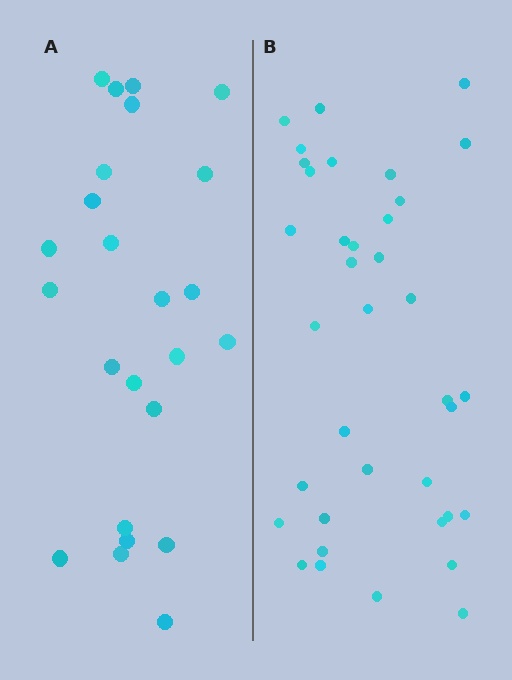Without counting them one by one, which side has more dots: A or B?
Region B (the right region) has more dots.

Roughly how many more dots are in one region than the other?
Region B has approximately 15 more dots than region A.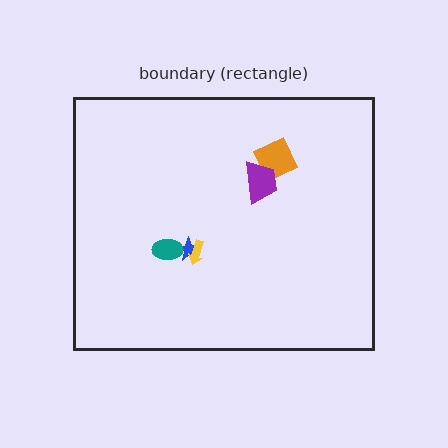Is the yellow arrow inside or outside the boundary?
Inside.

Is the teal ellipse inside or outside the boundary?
Inside.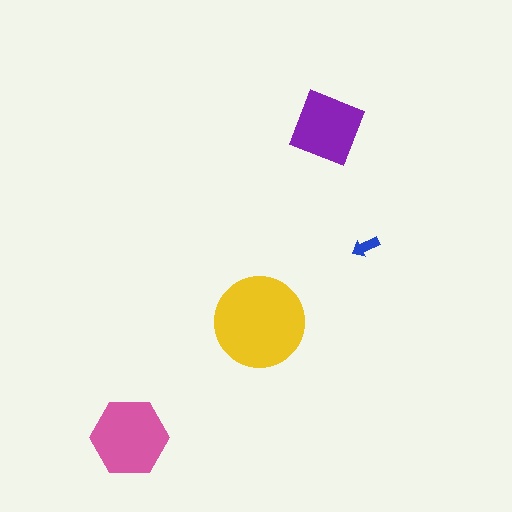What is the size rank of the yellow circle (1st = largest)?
1st.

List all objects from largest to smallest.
The yellow circle, the pink hexagon, the purple diamond, the blue arrow.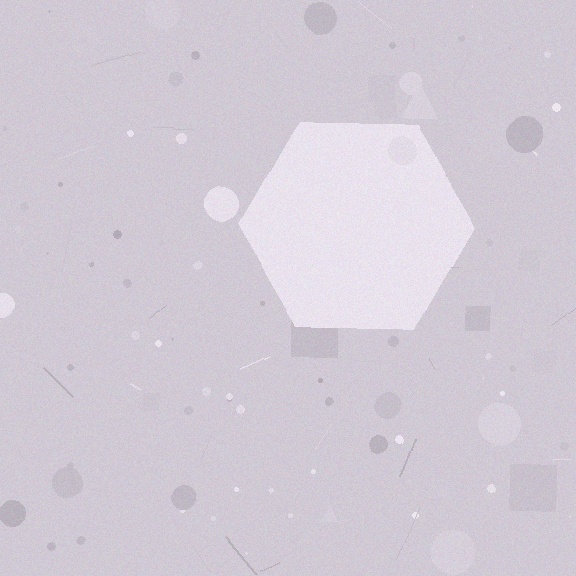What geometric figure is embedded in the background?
A hexagon is embedded in the background.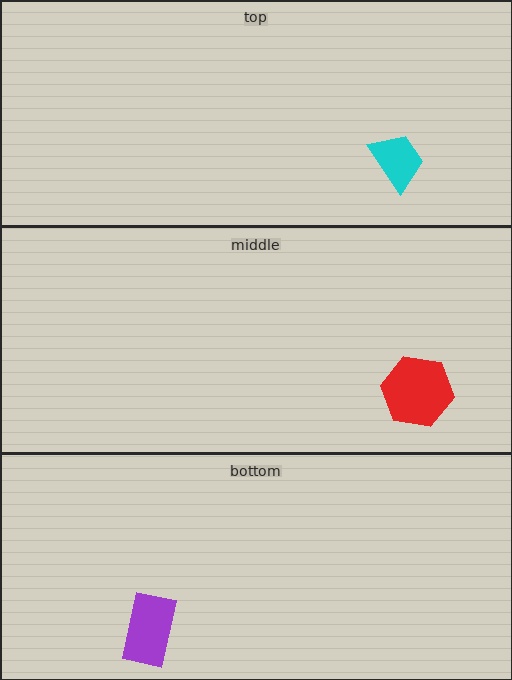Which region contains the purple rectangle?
The bottom region.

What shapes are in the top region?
The cyan trapezoid.